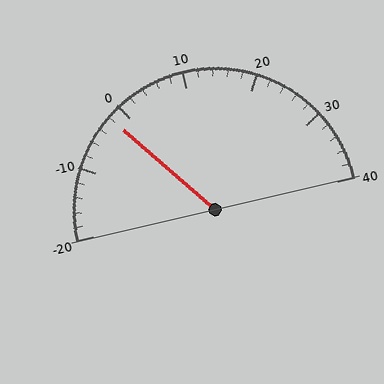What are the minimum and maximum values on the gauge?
The gauge ranges from -20 to 40.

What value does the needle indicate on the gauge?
The needle indicates approximately -2.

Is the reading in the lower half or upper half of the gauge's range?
The reading is in the lower half of the range (-20 to 40).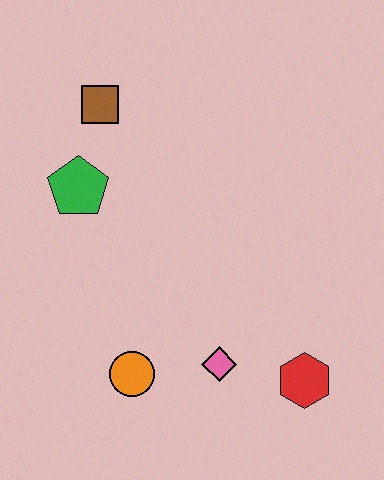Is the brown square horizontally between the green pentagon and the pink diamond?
Yes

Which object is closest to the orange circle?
The pink diamond is closest to the orange circle.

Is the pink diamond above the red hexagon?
Yes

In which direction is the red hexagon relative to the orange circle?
The red hexagon is to the right of the orange circle.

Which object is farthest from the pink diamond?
The brown square is farthest from the pink diamond.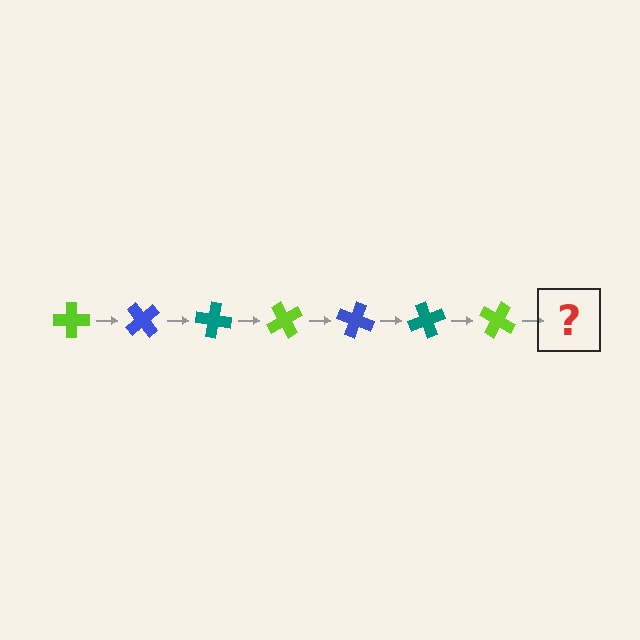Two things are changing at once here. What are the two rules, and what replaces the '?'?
The two rules are that it rotates 50 degrees each step and the color cycles through lime, blue, and teal. The '?' should be a blue cross, rotated 350 degrees from the start.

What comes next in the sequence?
The next element should be a blue cross, rotated 350 degrees from the start.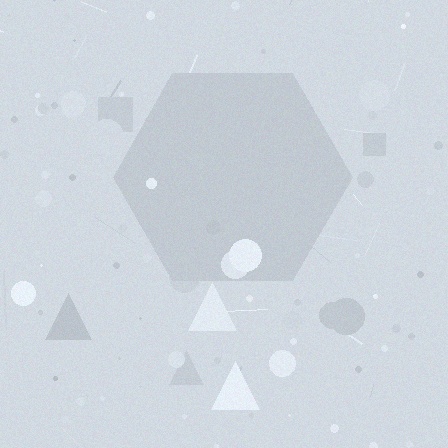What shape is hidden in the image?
A hexagon is hidden in the image.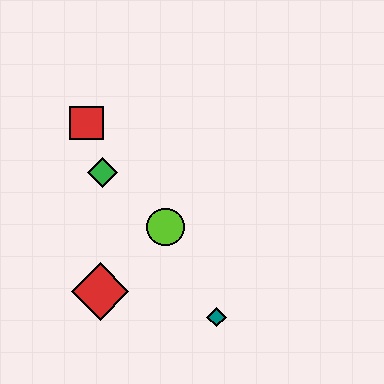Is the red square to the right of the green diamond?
No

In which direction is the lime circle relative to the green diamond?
The lime circle is to the right of the green diamond.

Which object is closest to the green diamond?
The red square is closest to the green diamond.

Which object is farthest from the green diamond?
The teal diamond is farthest from the green diamond.